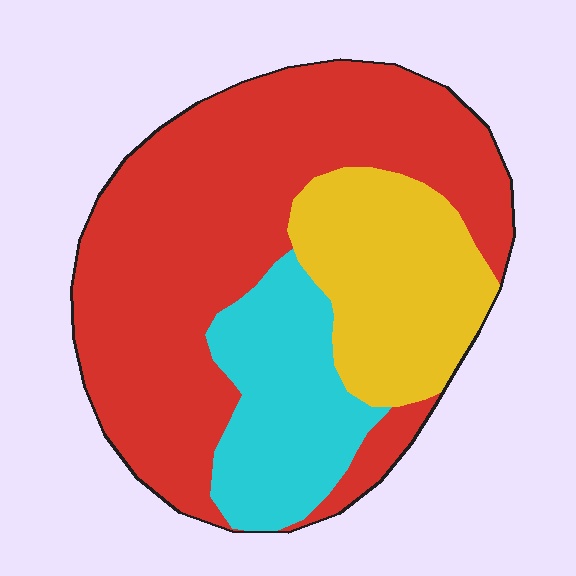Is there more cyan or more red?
Red.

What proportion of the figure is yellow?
Yellow takes up less than a quarter of the figure.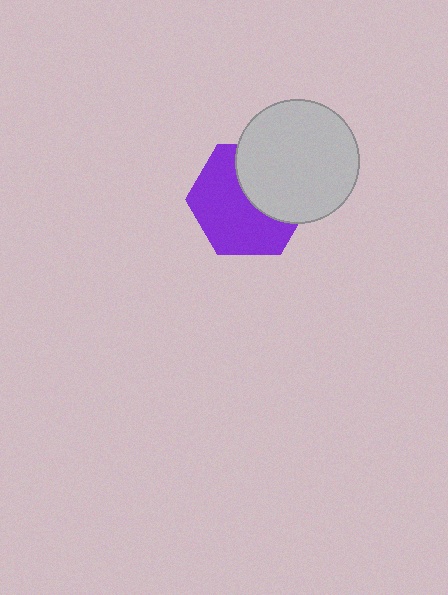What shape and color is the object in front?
The object in front is a light gray circle.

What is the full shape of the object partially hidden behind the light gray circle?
The partially hidden object is a purple hexagon.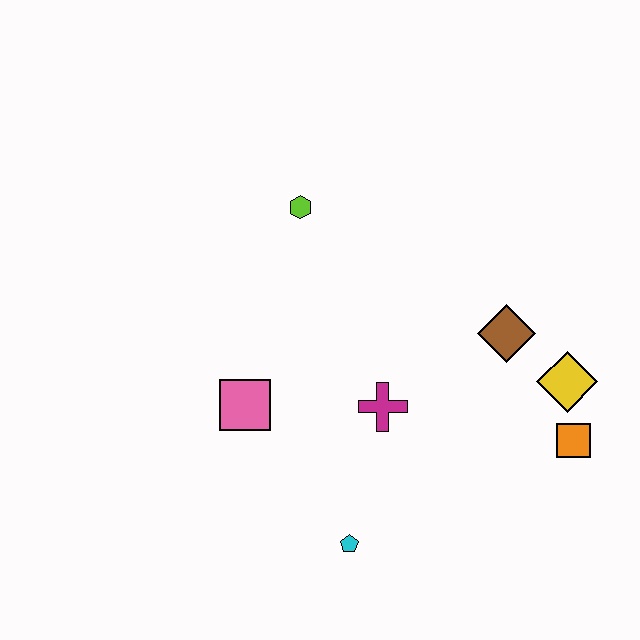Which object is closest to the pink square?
The magenta cross is closest to the pink square.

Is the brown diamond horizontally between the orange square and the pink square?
Yes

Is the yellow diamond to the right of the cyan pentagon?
Yes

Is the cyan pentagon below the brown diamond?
Yes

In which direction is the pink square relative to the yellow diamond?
The pink square is to the left of the yellow diamond.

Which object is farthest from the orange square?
The lime hexagon is farthest from the orange square.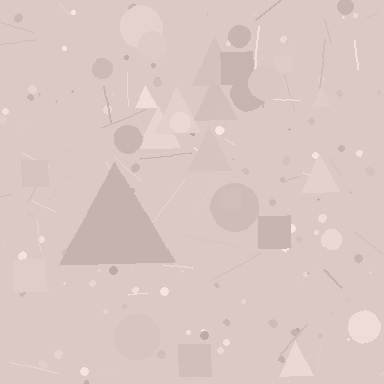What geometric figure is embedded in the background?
A triangle is embedded in the background.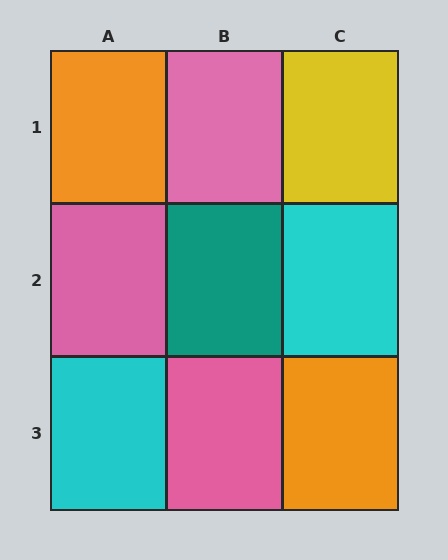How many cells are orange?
2 cells are orange.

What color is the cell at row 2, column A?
Pink.